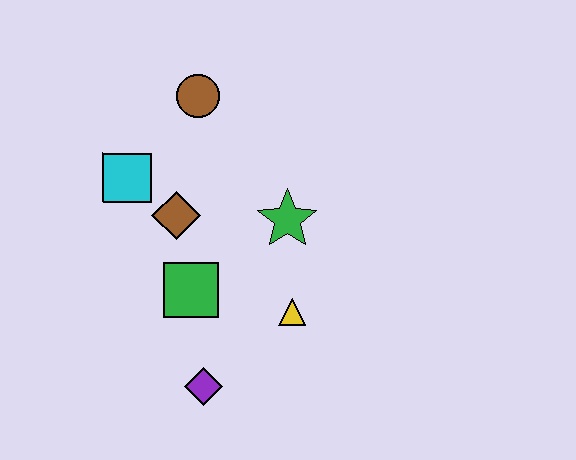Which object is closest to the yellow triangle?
The green star is closest to the yellow triangle.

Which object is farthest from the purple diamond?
The brown circle is farthest from the purple diamond.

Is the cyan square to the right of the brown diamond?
No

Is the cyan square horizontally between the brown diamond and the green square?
No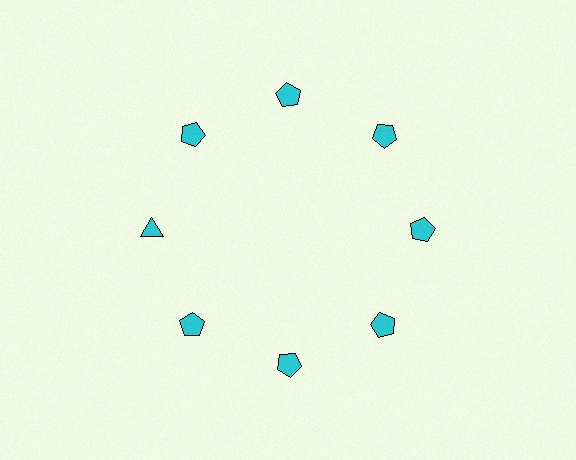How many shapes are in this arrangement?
There are 8 shapes arranged in a ring pattern.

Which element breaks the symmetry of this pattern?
The cyan triangle at roughly the 9 o'clock position breaks the symmetry. All other shapes are cyan pentagons.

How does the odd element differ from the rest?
It has a different shape: triangle instead of pentagon.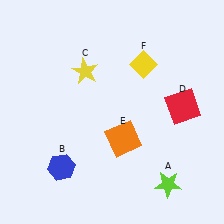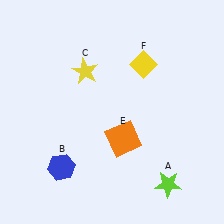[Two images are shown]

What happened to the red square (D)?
The red square (D) was removed in Image 2. It was in the top-right area of Image 1.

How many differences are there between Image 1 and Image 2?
There is 1 difference between the two images.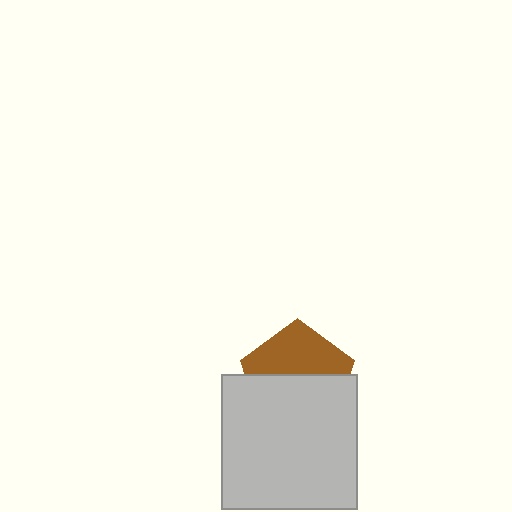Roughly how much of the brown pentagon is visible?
A small part of it is visible (roughly 45%).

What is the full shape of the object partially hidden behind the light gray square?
The partially hidden object is a brown pentagon.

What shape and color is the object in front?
The object in front is a light gray square.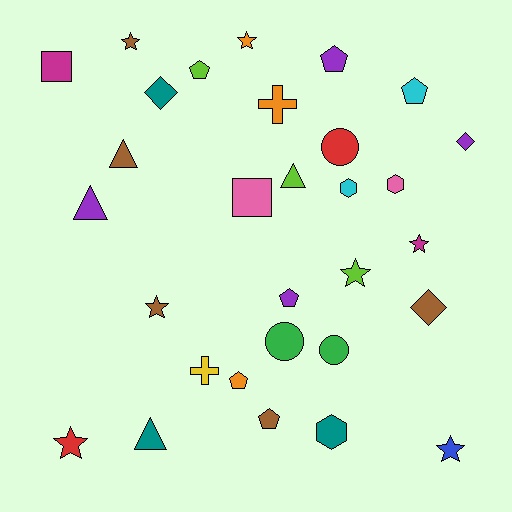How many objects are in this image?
There are 30 objects.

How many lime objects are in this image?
There are 3 lime objects.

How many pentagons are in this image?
There are 6 pentagons.